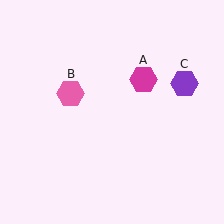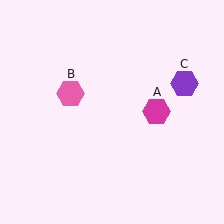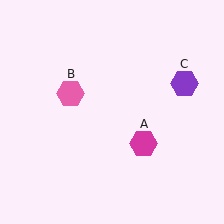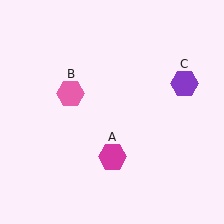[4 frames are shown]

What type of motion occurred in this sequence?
The magenta hexagon (object A) rotated clockwise around the center of the scene.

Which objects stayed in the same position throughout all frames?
Pink hexagon (object B) and purple hexagon (object C) remained stationary.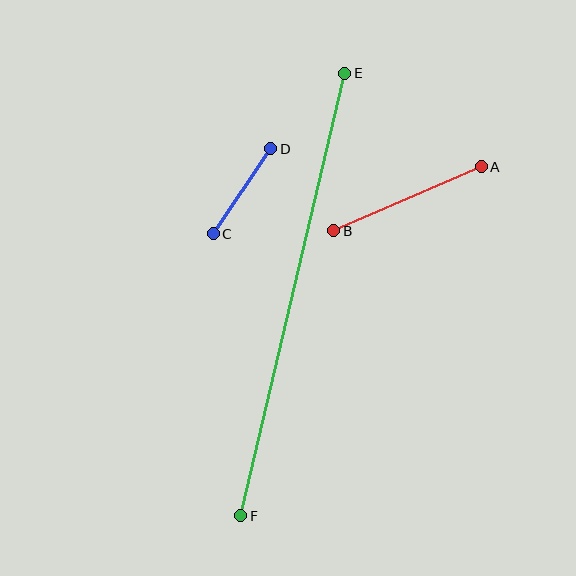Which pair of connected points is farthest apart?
Points E and F are farthest apart.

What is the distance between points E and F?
The distance is approximately 455 pixels.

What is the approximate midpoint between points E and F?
The midpoint is at approximately (293, 294) pixels.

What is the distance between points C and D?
The distance is approximately 103 pixels.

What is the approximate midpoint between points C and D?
The midpoint is at approximately (242, 191) pixels.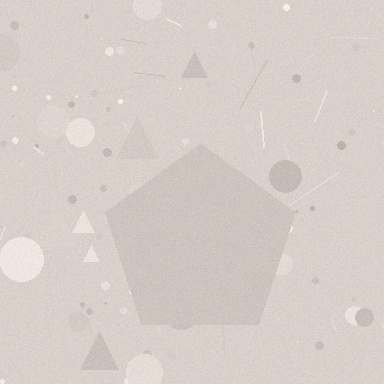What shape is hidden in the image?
A pentagon is hidden in the image.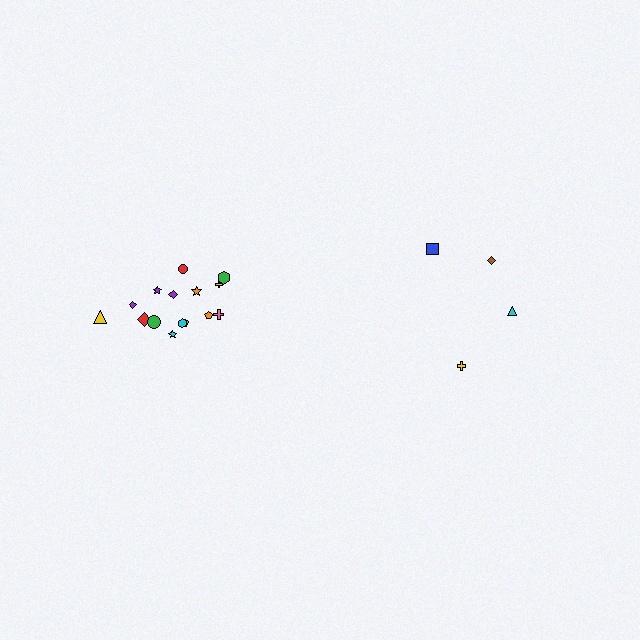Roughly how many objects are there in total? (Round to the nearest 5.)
Roughly 20 objects in total.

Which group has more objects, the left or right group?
The left group.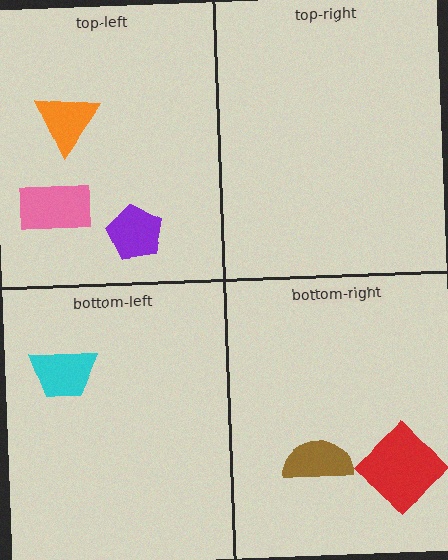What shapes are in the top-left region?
The orange triangle, the purple pentagon, the pink rectangle.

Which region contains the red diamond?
The bottom-right region.